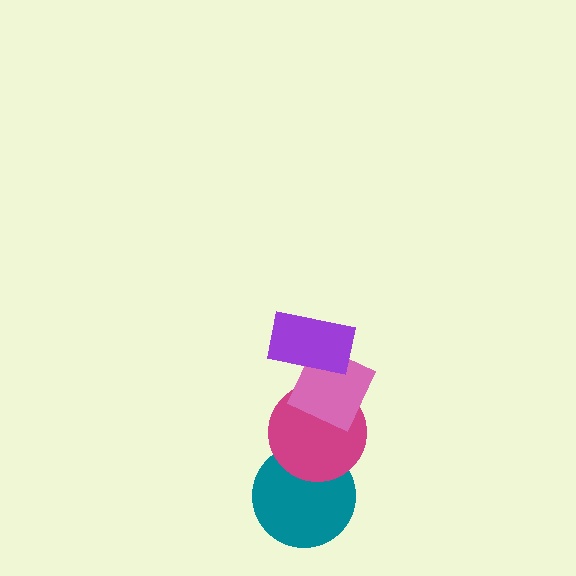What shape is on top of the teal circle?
The magenta circle is on top of the teal circle.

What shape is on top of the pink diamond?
The purple rectangle is on top of the pink diamond.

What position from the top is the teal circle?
The teal circle is 4th from the top.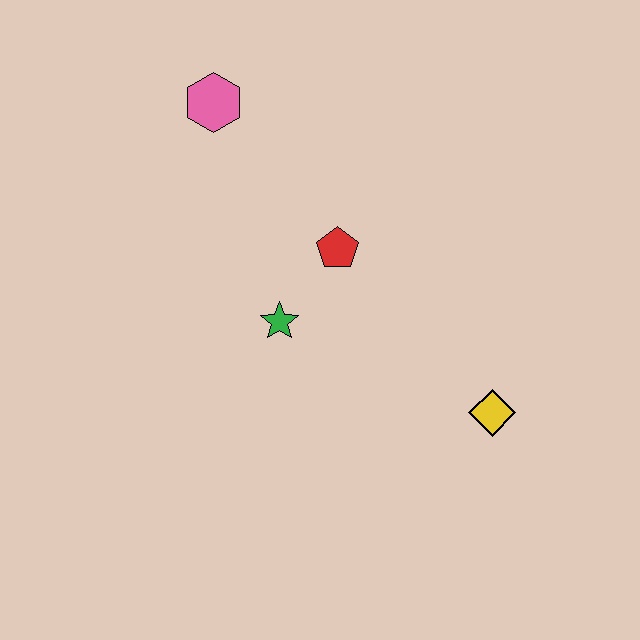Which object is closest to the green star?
The red pentagon is closest to the green star.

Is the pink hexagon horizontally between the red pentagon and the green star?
No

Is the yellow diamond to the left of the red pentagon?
No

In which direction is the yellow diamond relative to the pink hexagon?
The yellow diamond is below the pink hexagon.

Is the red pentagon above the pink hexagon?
No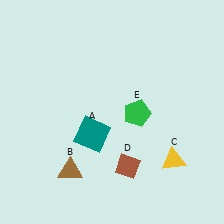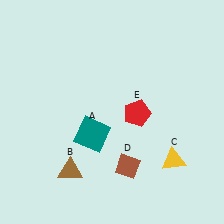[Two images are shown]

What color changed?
The pentagon (E) changed from green in Image 1 to red in Image 2.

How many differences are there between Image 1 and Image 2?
There is 1 difference between the two images.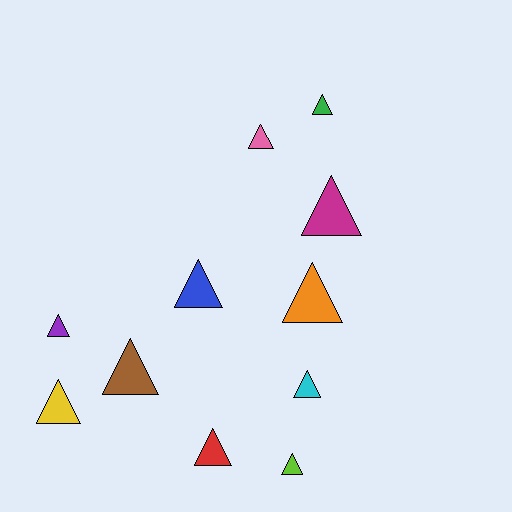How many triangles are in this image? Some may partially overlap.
There are 11 triangles.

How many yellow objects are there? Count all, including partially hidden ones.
There is 1 yellow object.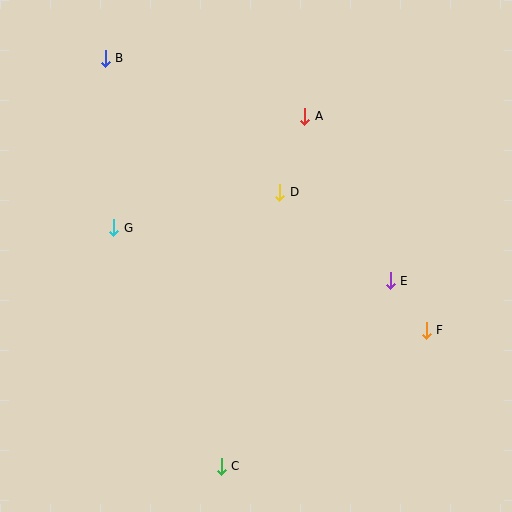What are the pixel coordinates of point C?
Point C is at (221, 466).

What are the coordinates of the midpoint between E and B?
The midpoint between E and B is at (248, 170).